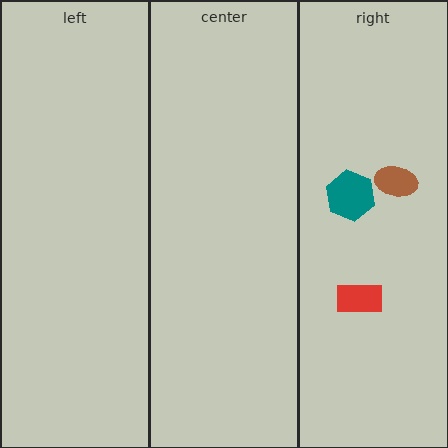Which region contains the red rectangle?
The right region.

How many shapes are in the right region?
3.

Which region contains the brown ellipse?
The right region.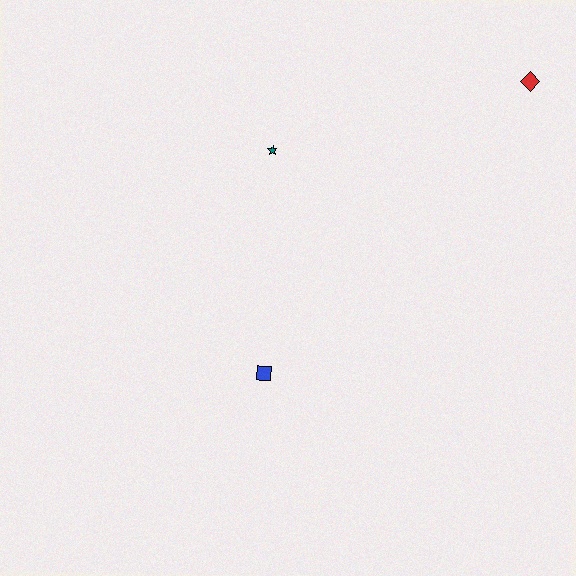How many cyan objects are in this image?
There are no cyan objects.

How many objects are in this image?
There are 3 objects.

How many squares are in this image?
There is 1 square.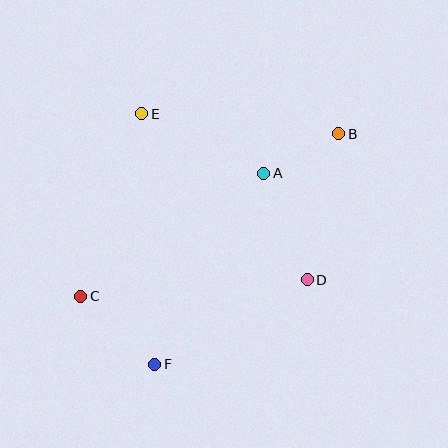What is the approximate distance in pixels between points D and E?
The distance between D and E is approximately 234 pixels.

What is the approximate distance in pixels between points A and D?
The distance between A and D is approximately 115 pixels.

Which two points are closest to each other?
Points A and B are closest to each other.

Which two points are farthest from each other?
Points B and C are farthest from each other.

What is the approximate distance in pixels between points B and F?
The distance between B and F is approximately 295 pixels.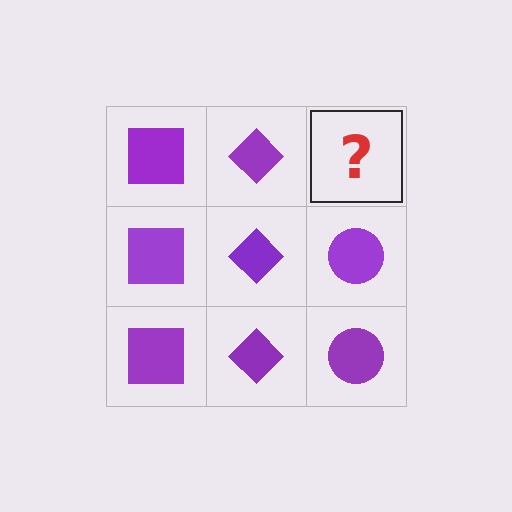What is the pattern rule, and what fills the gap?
The rule is that each column has a consistent shape. The gap should be filled with a purple circle.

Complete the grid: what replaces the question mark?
The question mark should be replaced with a purple circle.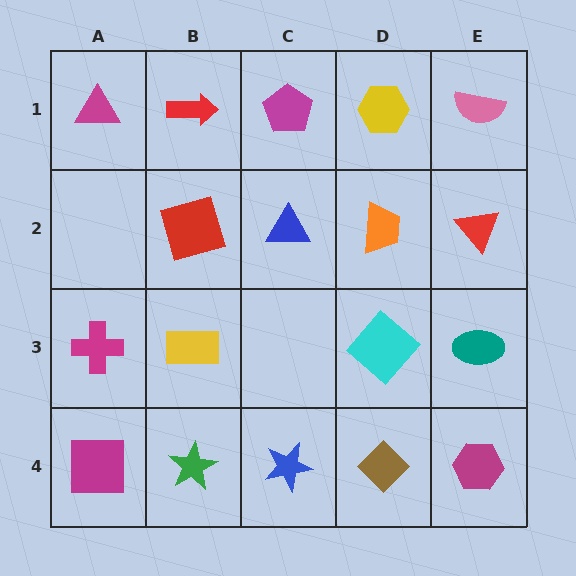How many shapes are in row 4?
5 shapes.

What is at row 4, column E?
A magenta hexagon.